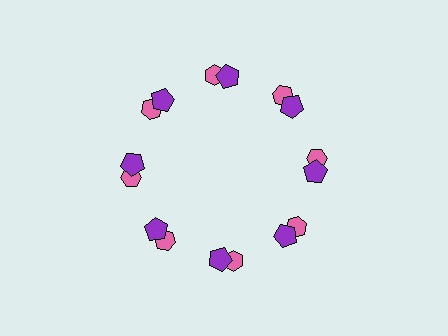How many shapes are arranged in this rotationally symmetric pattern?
There are 16 shapes, arranged in 8 groups of 2.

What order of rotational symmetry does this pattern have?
This pattern has 8-fold rotational symmetry.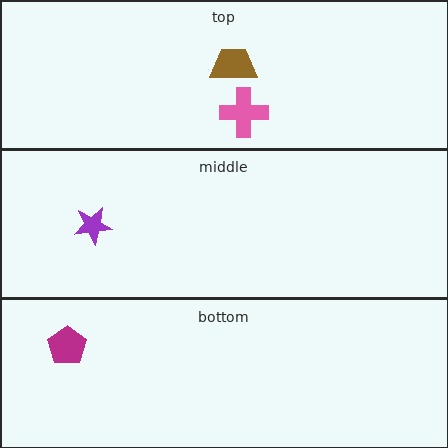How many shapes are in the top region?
2.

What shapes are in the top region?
The brown trapezoid, the pink cross.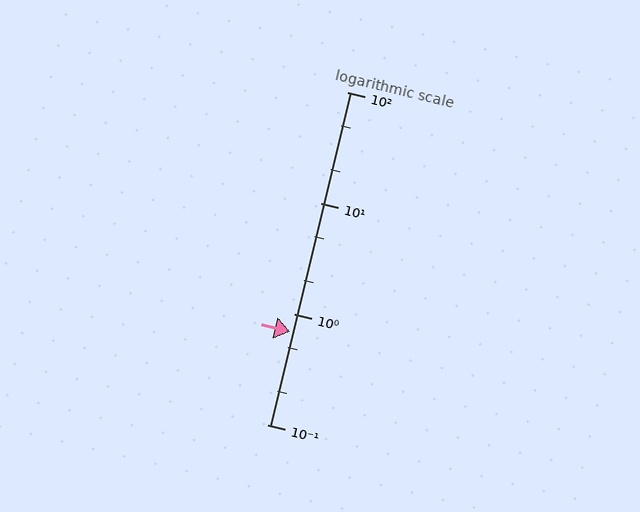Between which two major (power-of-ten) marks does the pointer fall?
The pointer is between 0.1 and 1.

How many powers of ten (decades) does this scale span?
The scale spans 3 decades, from 0.1 to 100.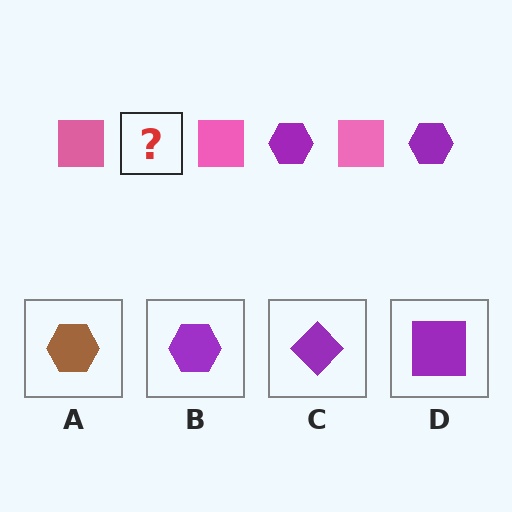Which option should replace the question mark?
Option B.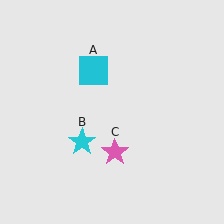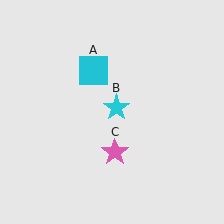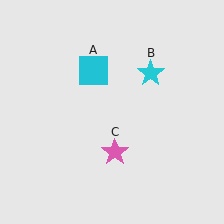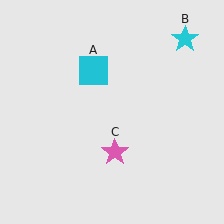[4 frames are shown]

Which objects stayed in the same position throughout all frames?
Cyan square (object A) and pink star (object C) remained stationary.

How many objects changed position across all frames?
1 object changed position: cyan star (object B).